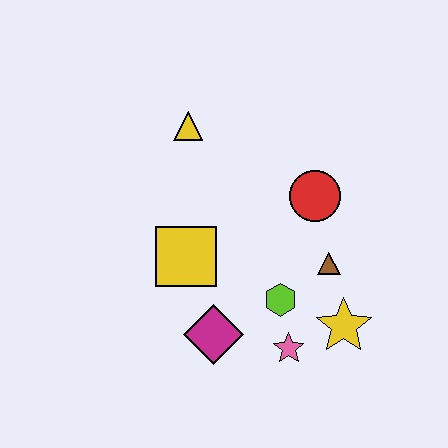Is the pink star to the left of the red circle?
Yes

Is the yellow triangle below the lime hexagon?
No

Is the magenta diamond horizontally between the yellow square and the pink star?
Yes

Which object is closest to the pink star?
The lime hexagon is closest to the pink star.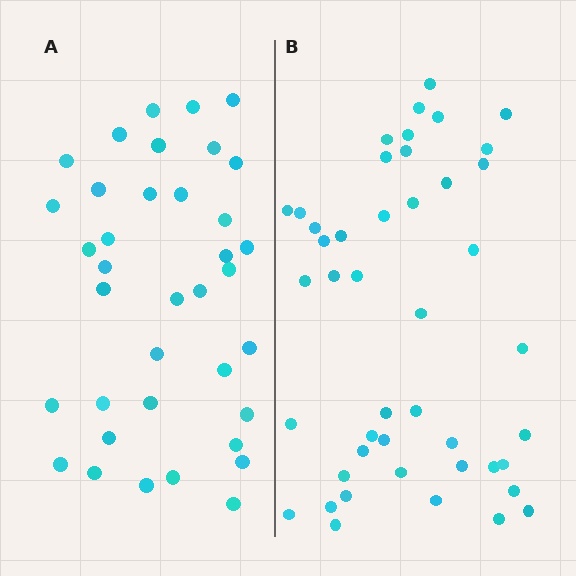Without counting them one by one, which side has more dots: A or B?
Region B (the right region) has more dots.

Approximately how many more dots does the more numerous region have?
Region B has roughly 8 or so more dots than region A.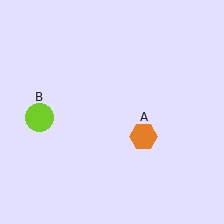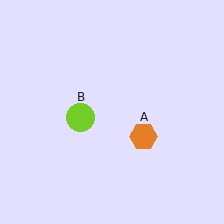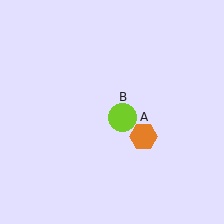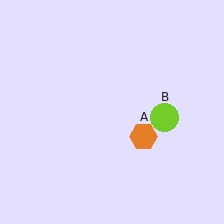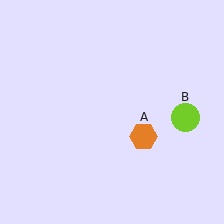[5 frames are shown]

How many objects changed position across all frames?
1 object changed position: lime circle (object B).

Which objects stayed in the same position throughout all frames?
Orange hexagon (object A) remained stationary.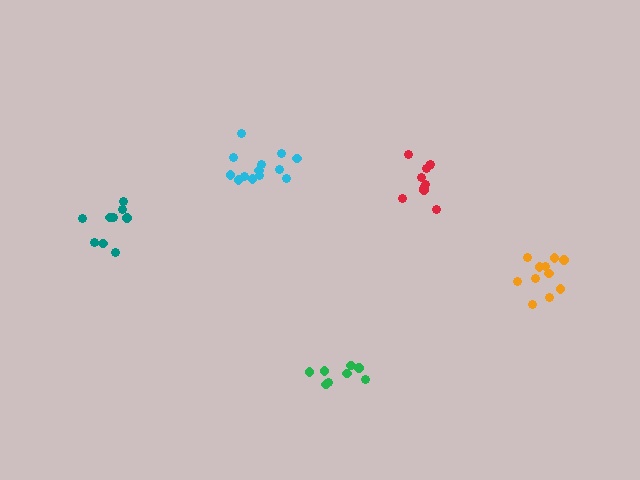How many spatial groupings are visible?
There are 5 spatial groupings.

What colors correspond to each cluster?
The clusters are colored: green, teal, cyan, orange, red.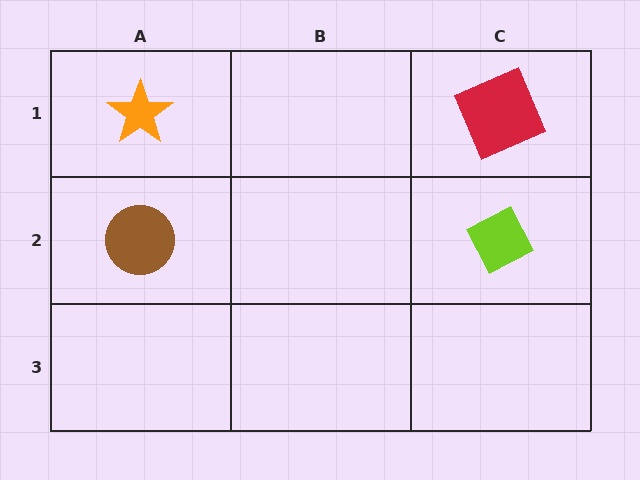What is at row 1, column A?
An orange star.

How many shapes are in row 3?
0 shapes.